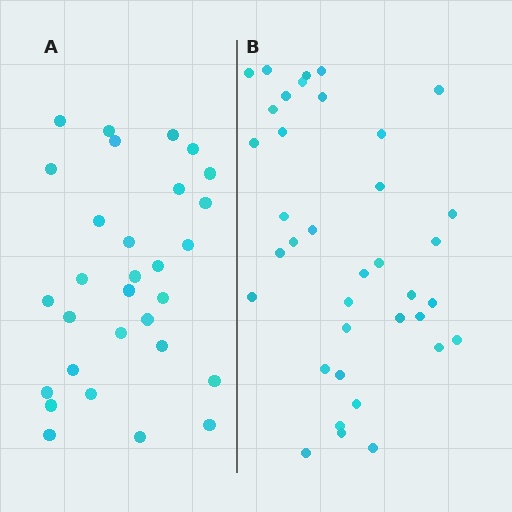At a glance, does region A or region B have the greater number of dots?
Region B (the right region) has more dots.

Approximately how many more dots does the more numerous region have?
Region B has roughly 8 or so more dots than region A.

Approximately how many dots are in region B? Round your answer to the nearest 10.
About 40 dots. (The exact count is 37, which rounds to 40.)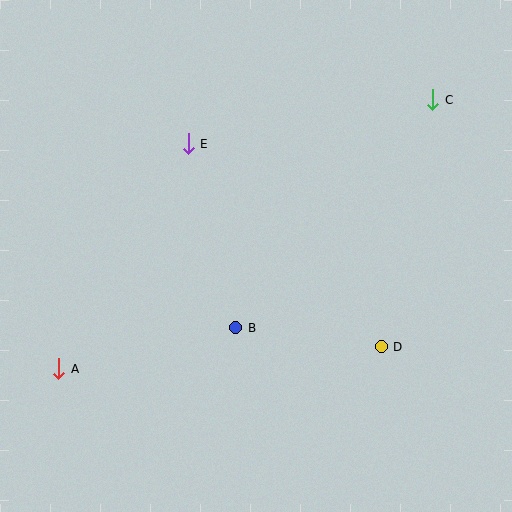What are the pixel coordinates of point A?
Point A is at (59, 369).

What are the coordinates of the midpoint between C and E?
The midpoint between C and E is at (311, 122).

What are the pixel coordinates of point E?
Point E is at (188, 144).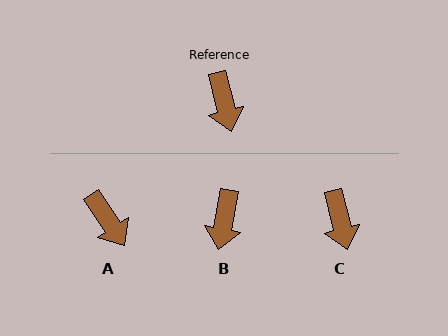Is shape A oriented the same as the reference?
No, it is off by about 20 degrees.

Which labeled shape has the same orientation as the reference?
C.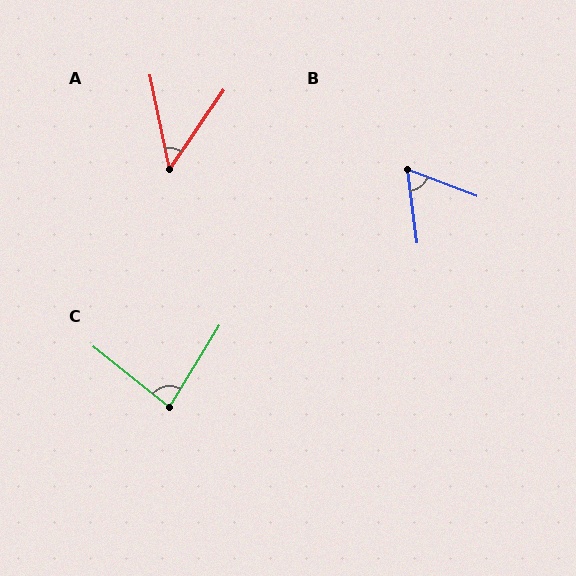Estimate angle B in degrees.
Approximately 61 degrees.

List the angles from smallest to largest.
A (46°), B (61°), C (83°).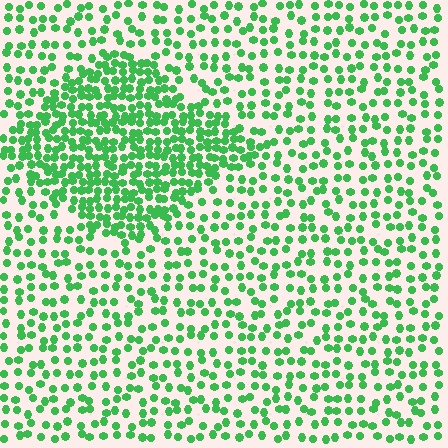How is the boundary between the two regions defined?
The boundary is defined by a change in element density (approximately 2.1x ratio). All elements are the same color, size, and shape.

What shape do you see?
I see a diamond.